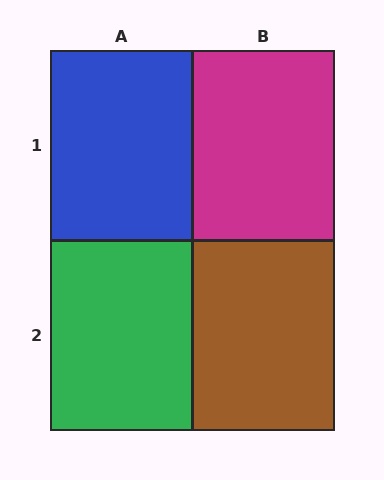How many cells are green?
1 cell is green.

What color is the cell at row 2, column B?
Brown.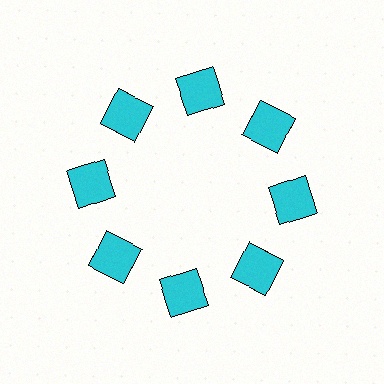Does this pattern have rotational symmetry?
Yes, this pattern has 8-fold rotational symmetry. It looks the same after rotating 45 degrees around the center.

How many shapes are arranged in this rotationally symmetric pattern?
There are 8 shapes, arranged in 8 groups of 1.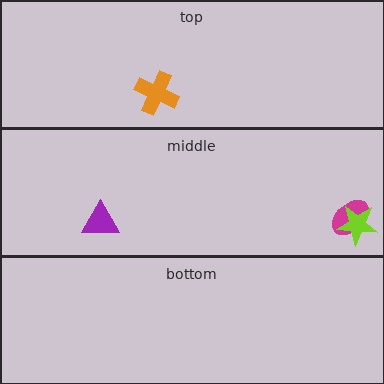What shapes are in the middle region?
The magenta ellipse, the purple triangle, the lime star.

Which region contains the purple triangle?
The middle region.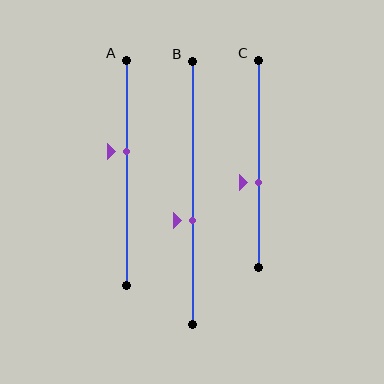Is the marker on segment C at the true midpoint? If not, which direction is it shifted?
No, the marker on segment C is shifted downward by about 9% of the segment length.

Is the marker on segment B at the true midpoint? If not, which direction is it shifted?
No, the marker on segment B is shifted downward by about 11% of the segment length.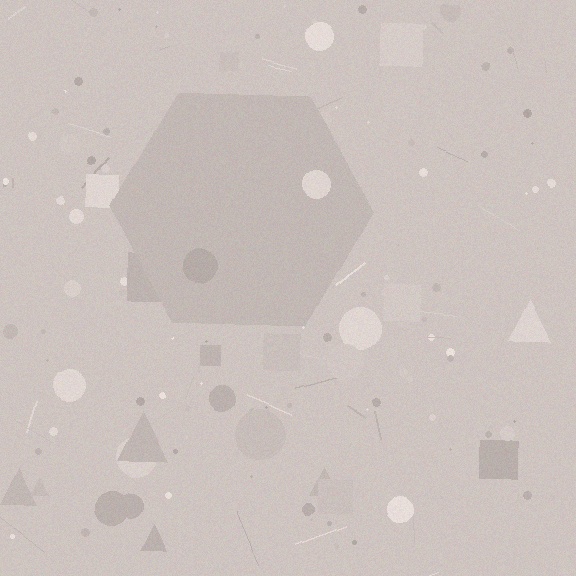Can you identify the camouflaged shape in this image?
The camouflaged shape is a hexagon.